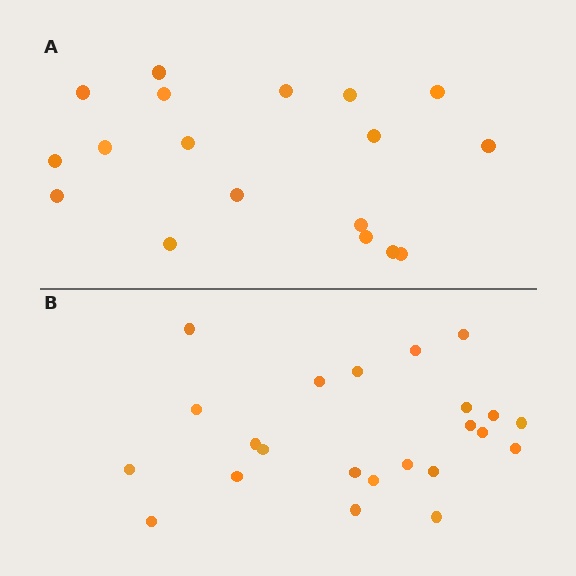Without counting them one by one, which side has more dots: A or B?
Region B (the bottom region) has more dots.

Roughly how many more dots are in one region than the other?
Region B has about 5 more dots than region A.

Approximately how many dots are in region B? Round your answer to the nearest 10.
About 20 dots. (The exact count is 23, which rounds to 20.)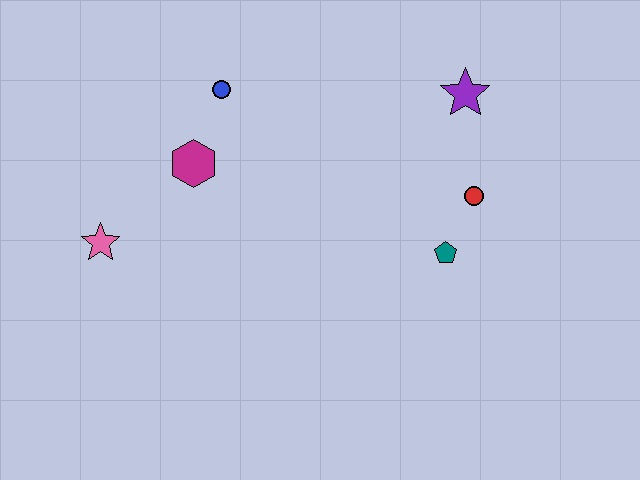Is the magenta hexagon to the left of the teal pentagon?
Yes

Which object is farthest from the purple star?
The pink star is farthest from the purple star.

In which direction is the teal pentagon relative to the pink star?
The teal pentagon is to the right of the pink star.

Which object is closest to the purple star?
The red circle is closest to the purple star.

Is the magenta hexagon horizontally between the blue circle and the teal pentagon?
No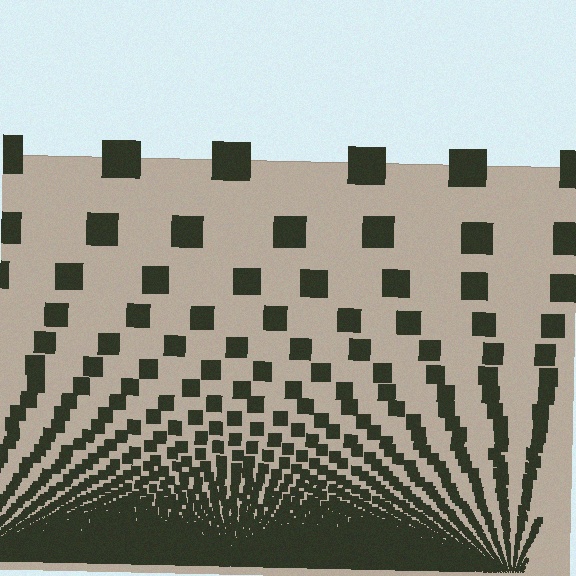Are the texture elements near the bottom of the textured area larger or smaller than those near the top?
Smaller. The gradient is inverted — elements near the bottom are smaller and denser.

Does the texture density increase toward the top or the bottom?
Density increases toward the bottom.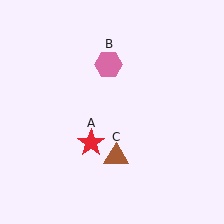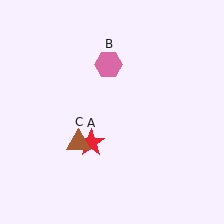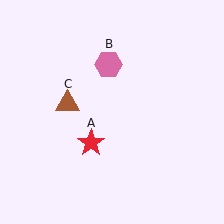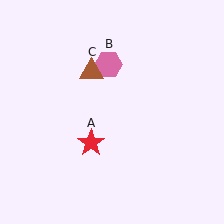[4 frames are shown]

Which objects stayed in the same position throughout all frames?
Red star (object A) and pink hexagon (object B) remained stationary.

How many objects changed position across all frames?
1 object changed position: brown triangle (object C).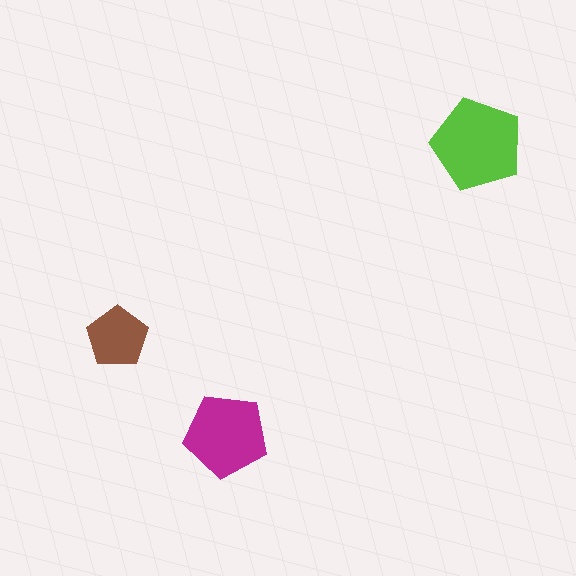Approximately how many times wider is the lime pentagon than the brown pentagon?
About 1.5 times wider.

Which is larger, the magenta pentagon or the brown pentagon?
The magenta one.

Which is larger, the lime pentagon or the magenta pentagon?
The lime one.